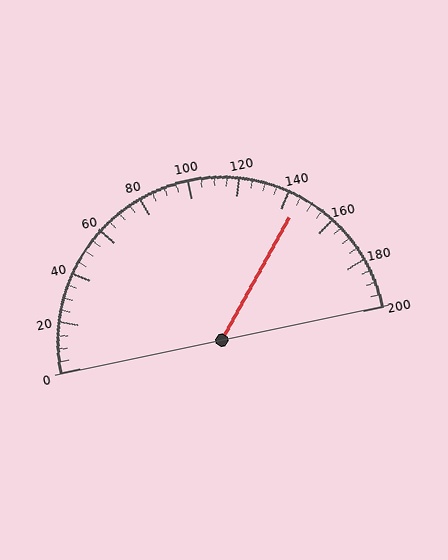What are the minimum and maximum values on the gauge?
The gauge ranges from 0 to 200.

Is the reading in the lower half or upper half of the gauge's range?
The reading is in the upper half of the range (0 to 200).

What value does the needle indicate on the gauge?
The needle indicates approximately 145.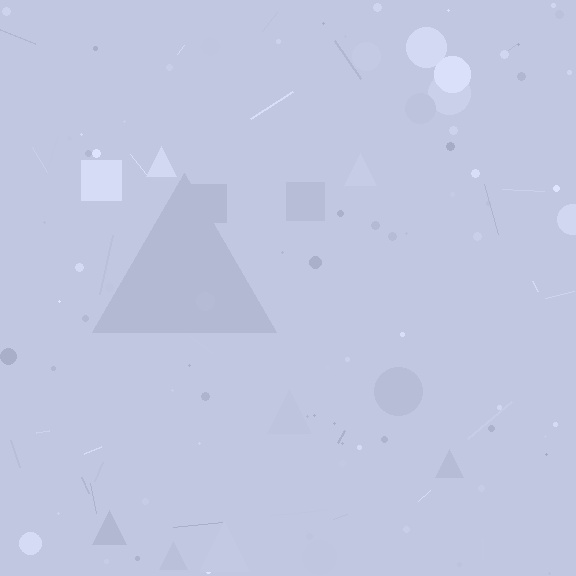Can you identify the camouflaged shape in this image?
The camouflaged shape is a triangle.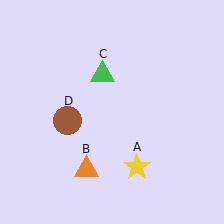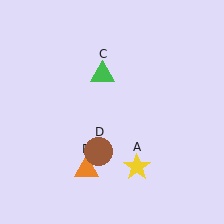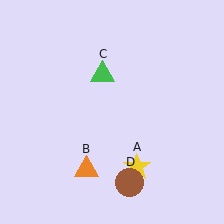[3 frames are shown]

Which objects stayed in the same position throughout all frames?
Yellow star (object A) and orange triangle (object B) and green triangle (object C) remained stationary.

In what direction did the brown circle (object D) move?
The brown circle (object D) moved down and to the right.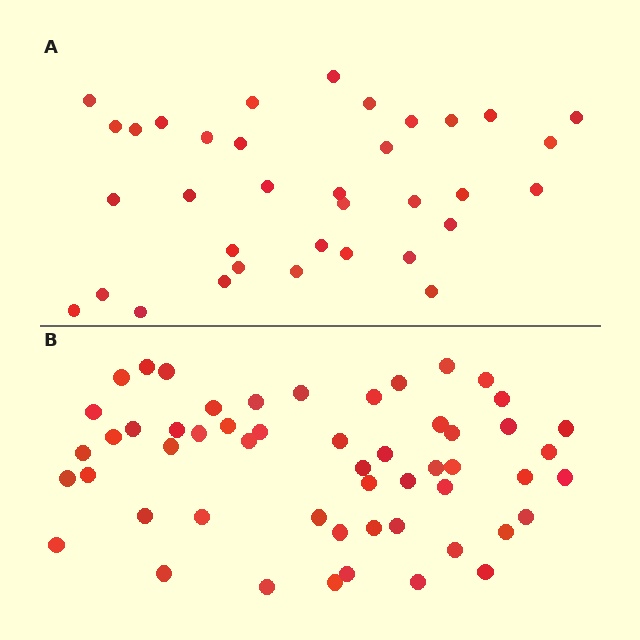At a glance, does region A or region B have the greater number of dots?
Region B (the bottom region) has more dots.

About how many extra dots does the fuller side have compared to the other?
Region B has approximately 20 more dots than region A.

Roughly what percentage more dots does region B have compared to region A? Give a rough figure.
About 55% more.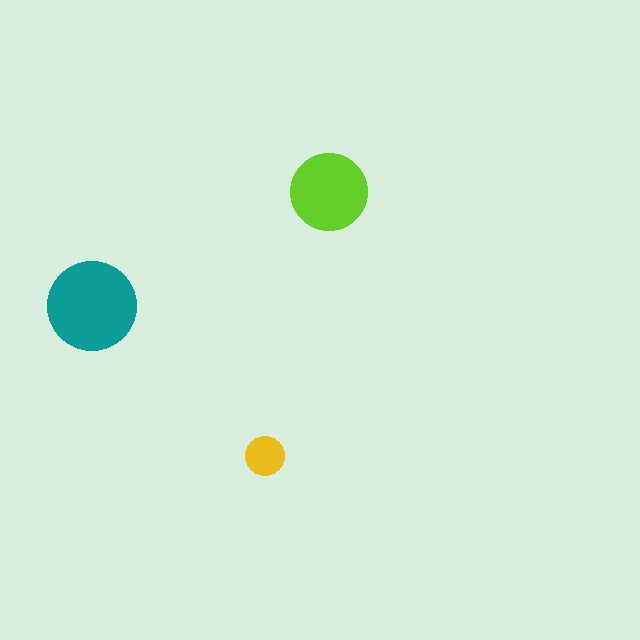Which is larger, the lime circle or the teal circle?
The teal one.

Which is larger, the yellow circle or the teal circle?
The teal one.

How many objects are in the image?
There are 3 objects in the image.